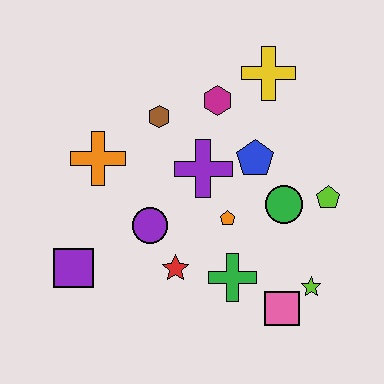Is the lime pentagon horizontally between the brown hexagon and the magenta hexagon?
No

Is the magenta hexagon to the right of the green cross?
No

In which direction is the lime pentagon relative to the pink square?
The lime pentagon is above the pink square.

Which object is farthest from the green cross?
The yellow cross is farthest from the green cross.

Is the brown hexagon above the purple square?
Yes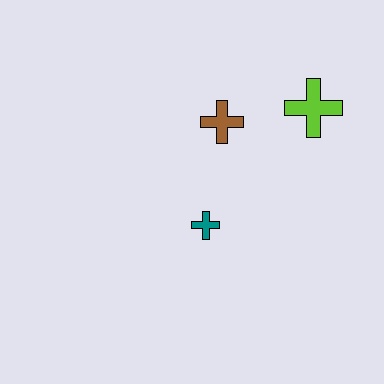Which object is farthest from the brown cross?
The teal cross is farthest from the brown cross.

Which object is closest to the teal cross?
The brown cross is closest to the teal cross.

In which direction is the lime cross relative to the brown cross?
The lime cross is to the right of the brown cross.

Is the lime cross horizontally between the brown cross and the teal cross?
No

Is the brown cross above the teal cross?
Yes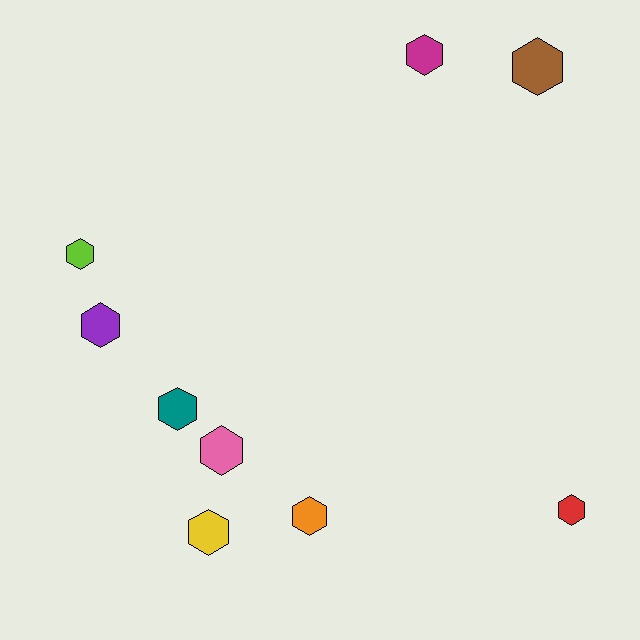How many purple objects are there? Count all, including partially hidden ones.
There is 1 purple object.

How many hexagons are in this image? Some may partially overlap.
There are 9 hexagons.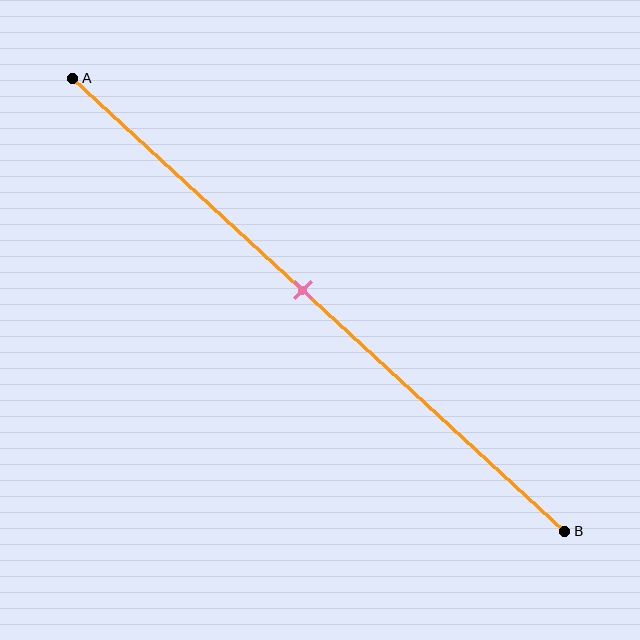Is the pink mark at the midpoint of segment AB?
No, the mark is at about 45% from A, not at the 50% midpoint.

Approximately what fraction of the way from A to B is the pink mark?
The pink mark is approximately 45% of the way from A to B.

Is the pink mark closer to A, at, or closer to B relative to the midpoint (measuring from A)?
The pink mark is closer to point A than the midpoint of segment AB.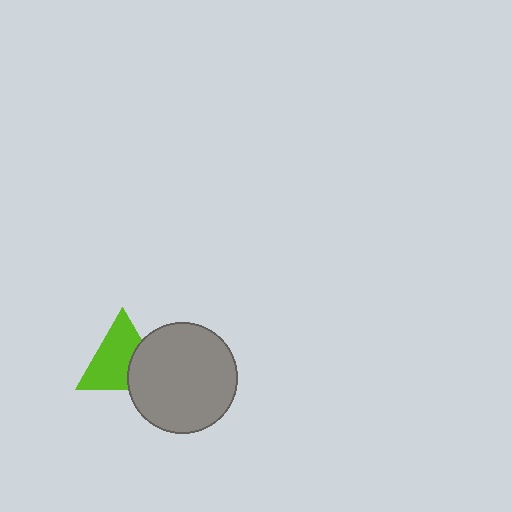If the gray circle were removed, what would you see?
You would see the complete lime triangle.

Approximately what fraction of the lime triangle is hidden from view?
Roughly 32% of the lime triangle is hidden behind the gray circle.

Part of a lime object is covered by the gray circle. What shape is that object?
It is a triangle.